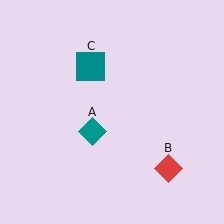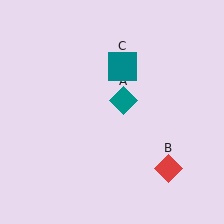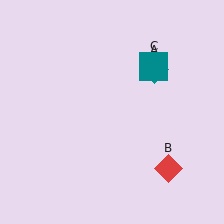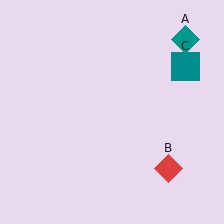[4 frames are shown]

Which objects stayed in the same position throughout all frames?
Red diamond (object B) remained stationary.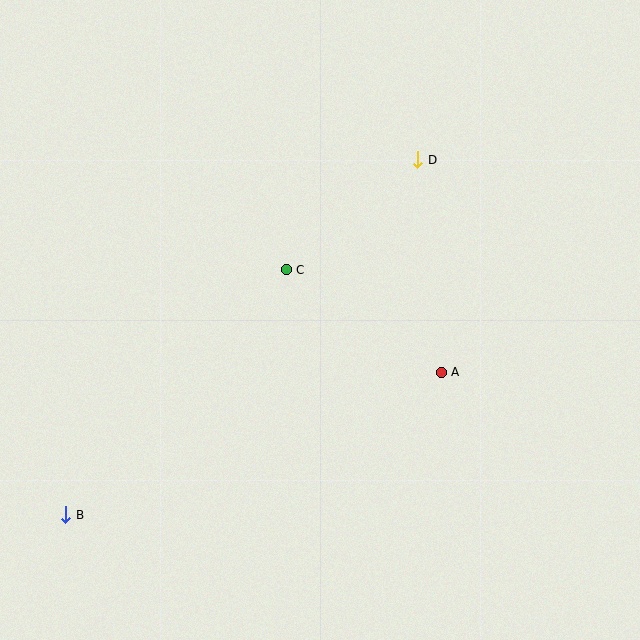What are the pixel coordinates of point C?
Point C is at (286, 270).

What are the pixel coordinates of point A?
Point A is at (441, 372).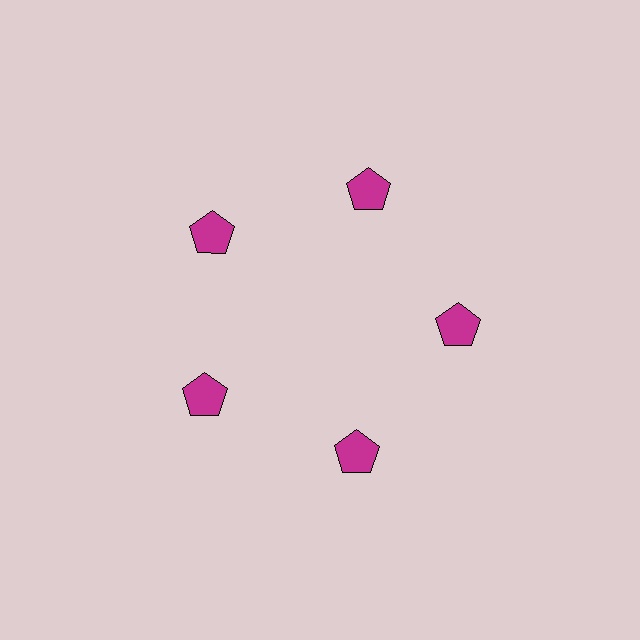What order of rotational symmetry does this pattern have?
This pattern has 5-fold rotational symmetry.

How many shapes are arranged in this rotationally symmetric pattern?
There are 5 shapes, arranged in 5 groups of 1.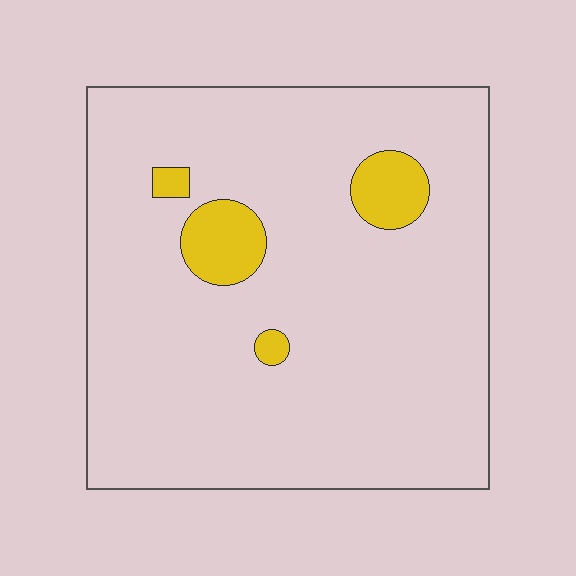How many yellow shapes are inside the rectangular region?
4.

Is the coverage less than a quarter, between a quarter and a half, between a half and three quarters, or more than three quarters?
Less than a quarter.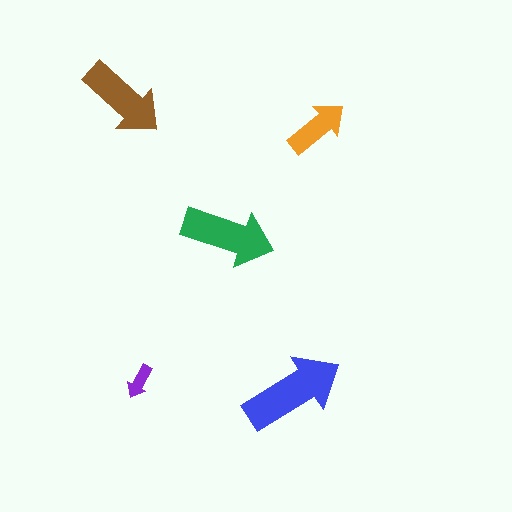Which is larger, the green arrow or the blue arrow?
The blue one.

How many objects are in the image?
There are 5 objects in the image.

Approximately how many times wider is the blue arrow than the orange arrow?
About 1.5 times wider.